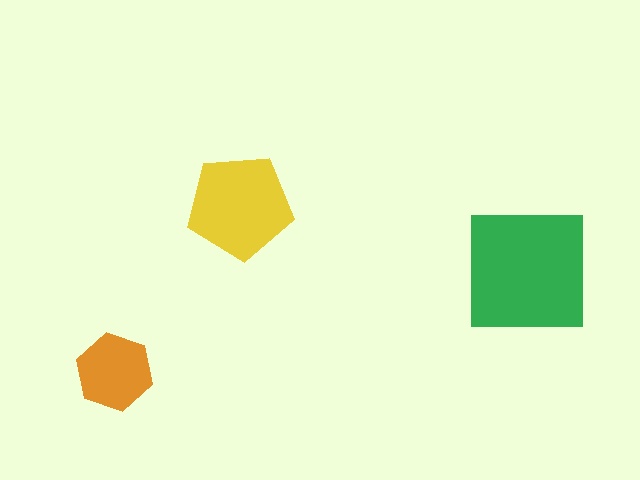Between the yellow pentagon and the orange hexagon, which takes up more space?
The yellow pentagon.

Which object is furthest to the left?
The orange hexagon is leftmost.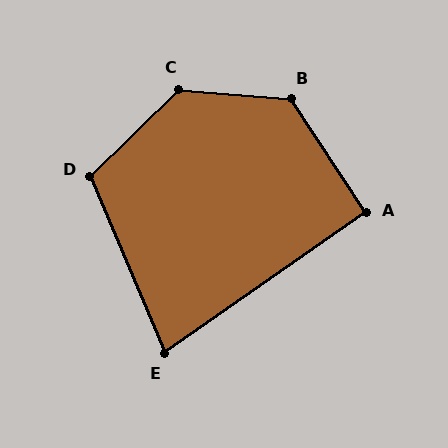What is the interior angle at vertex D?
Approximately 112 degrees (obtuse).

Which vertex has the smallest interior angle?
E, at approximately 78 degrees.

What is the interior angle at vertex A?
Approximately 92 degrees (approximately right).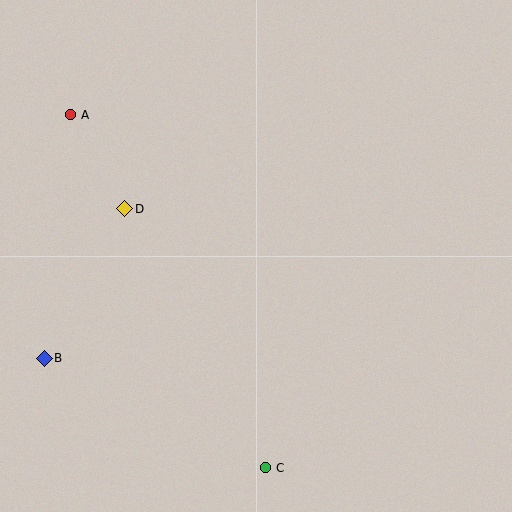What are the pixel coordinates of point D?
Point D is at (125, 209).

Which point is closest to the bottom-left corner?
Point B is closest to the bottom-left corner.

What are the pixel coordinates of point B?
Point B is at (44, 358).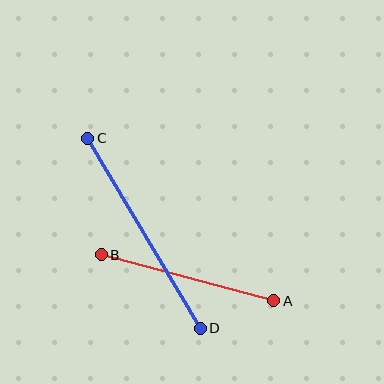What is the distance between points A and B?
The distance is approximately 179 pixels.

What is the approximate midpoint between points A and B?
The midpoint is at approximately (188, 278) pixels.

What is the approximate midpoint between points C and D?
The midpoint is at approximately (144, 233) pixels.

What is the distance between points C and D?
The distance is approximately 221 pixels.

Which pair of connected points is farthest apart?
Points C and D are farthest apart.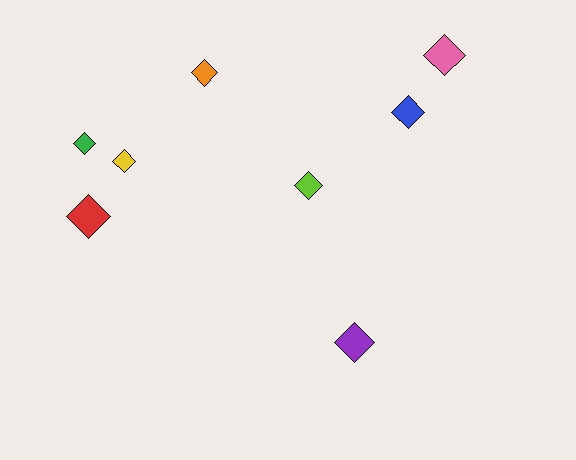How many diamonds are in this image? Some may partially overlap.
There are 8 diamonds.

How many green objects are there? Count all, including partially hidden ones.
There is 1 green object.